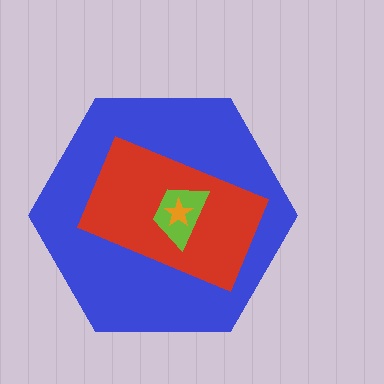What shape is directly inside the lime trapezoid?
The orange star.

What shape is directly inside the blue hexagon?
The red rectangle.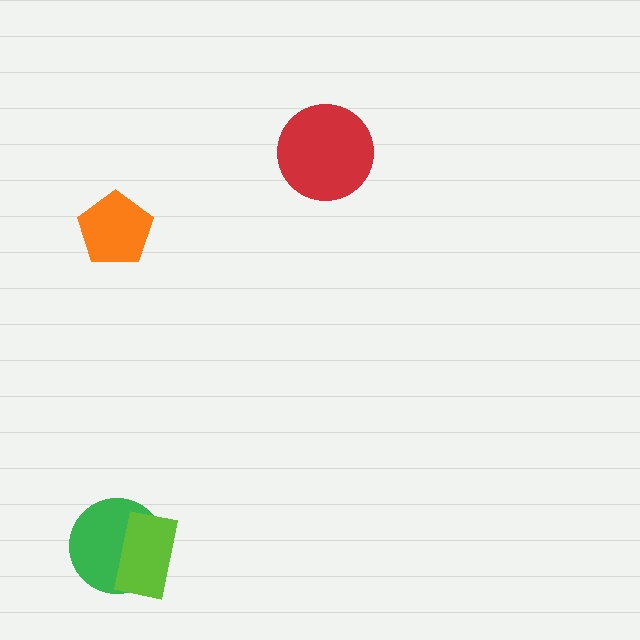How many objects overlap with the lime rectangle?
1 object overlaps with the lime rectangle.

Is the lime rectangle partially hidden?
No, no other shape covers it.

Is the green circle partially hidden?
Yes, it is partially covered by another shape.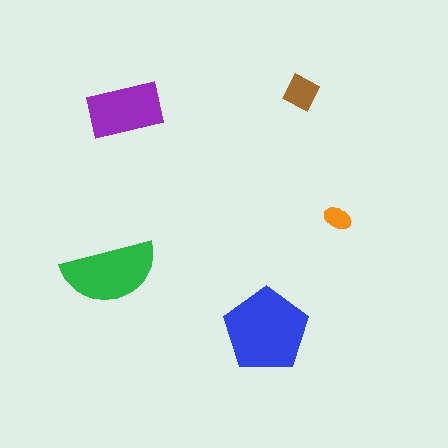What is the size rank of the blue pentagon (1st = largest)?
1st.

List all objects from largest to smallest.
The blue pentagon, the green semicircle, the purple rectangle, the brown diamond, the orange ellipse.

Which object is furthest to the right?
The orange ellipse is rightmost.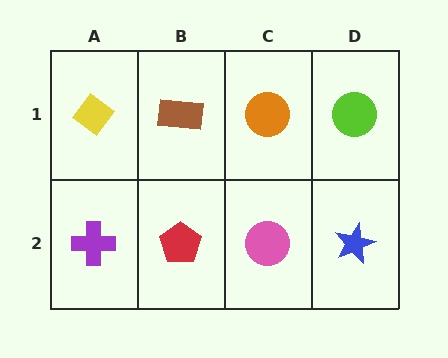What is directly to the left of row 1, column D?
An orange circle.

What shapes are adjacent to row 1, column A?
A purple cross (row 2, column A), a brown rectangle (row 1, column B).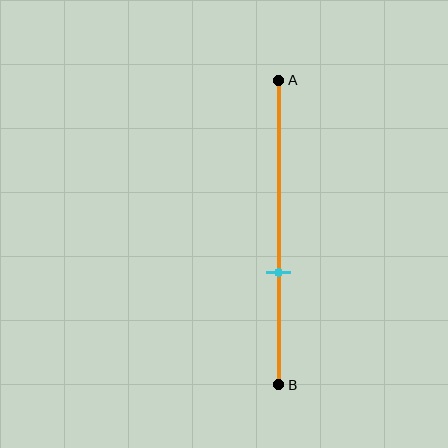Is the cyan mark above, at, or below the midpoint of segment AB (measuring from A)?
The cyan mark is below the midpoint of segment AB.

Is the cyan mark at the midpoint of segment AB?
No, the mark is at about 65% from A, not at the 50% midpoint.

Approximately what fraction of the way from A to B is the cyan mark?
The cyan mark is approximately 65% of the way from A to B.